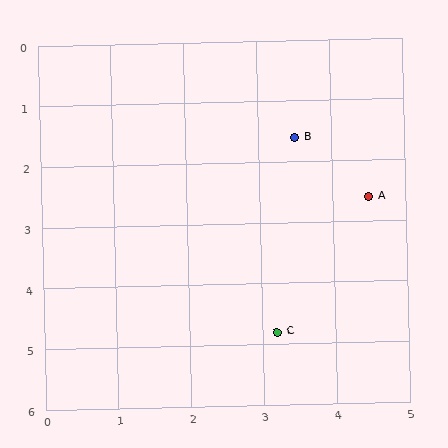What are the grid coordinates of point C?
Point C is at approximately (3.2, 4.8).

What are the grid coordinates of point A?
Point A is at approximately (4.5, 2.6).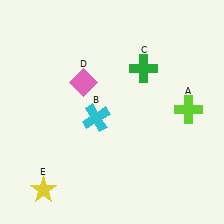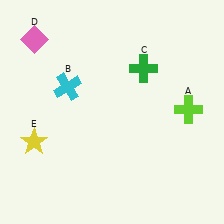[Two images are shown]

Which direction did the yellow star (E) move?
The yellow star (E) moved up.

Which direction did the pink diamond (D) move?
The pink diamond (D) moved left.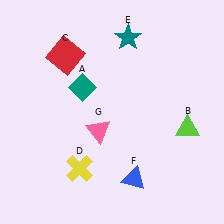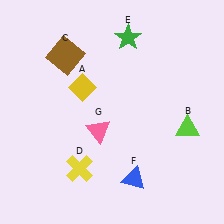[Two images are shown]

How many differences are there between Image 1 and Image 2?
There are 3 differences between the two images.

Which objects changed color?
A changed from teal to yellow. C changed from red to brown. E changed from teal to green.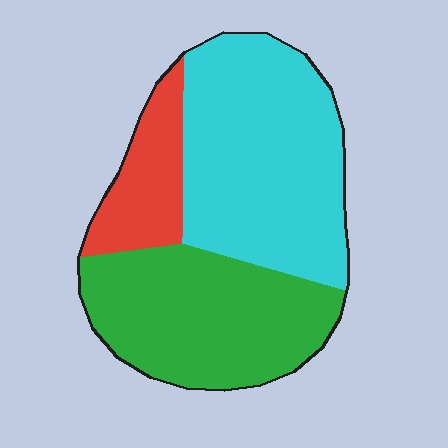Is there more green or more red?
Green.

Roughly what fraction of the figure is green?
Green covers around 40% of the figure.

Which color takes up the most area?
Cyan, at roughly 45%.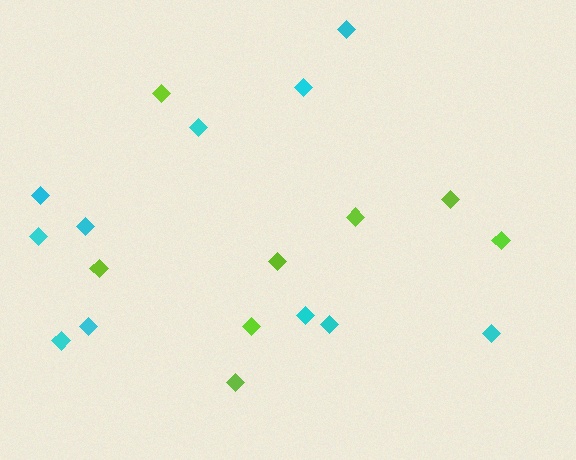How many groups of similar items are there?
There are 2 groups: one group of lime diamonds (8) and one group of cyan diamonds (11).